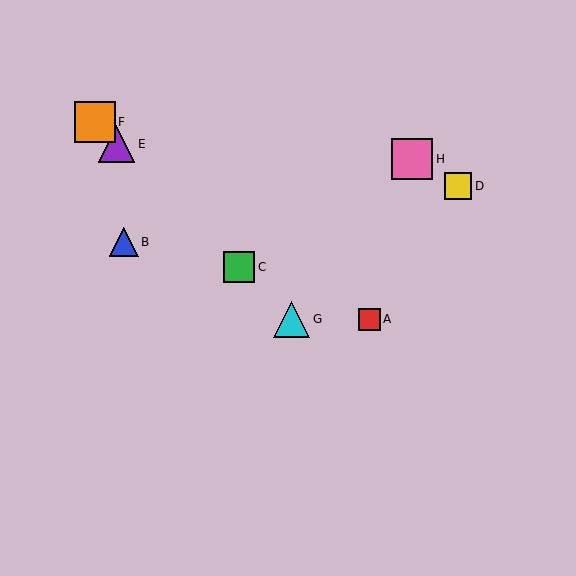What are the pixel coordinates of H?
Object H is at (412, 159).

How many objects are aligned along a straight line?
4 objects (C, E, F, G) are aligned along a straight line.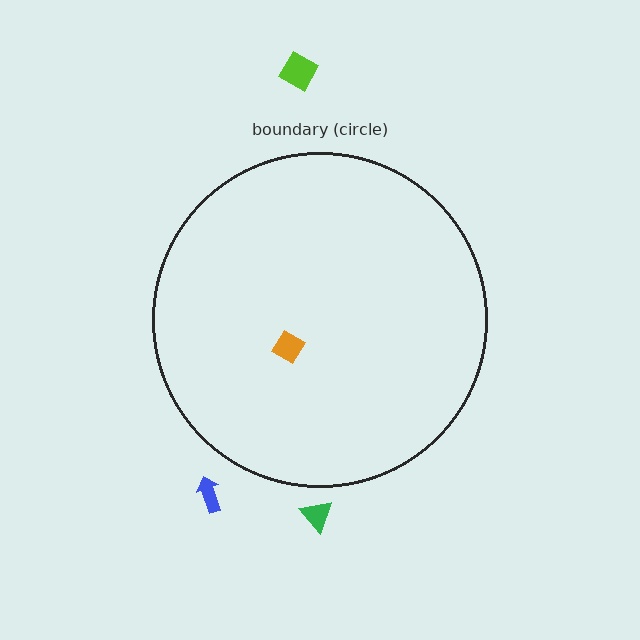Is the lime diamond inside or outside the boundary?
Outside.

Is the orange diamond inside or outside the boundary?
Inside.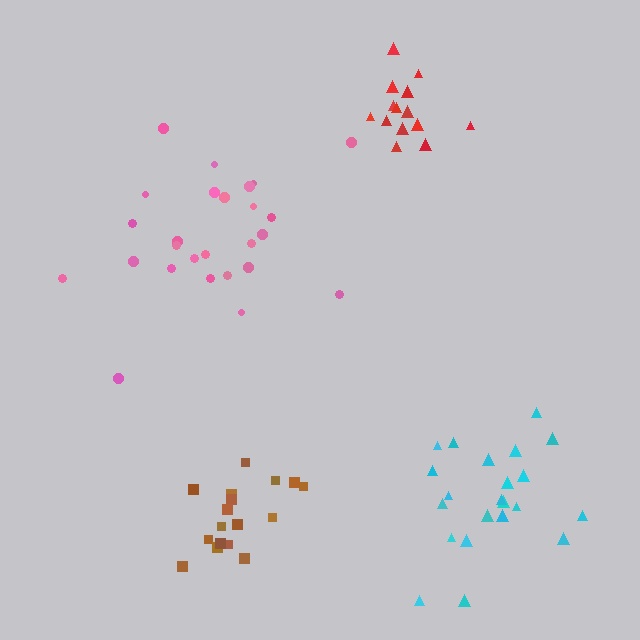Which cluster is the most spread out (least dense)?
Cyan.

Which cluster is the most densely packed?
Red.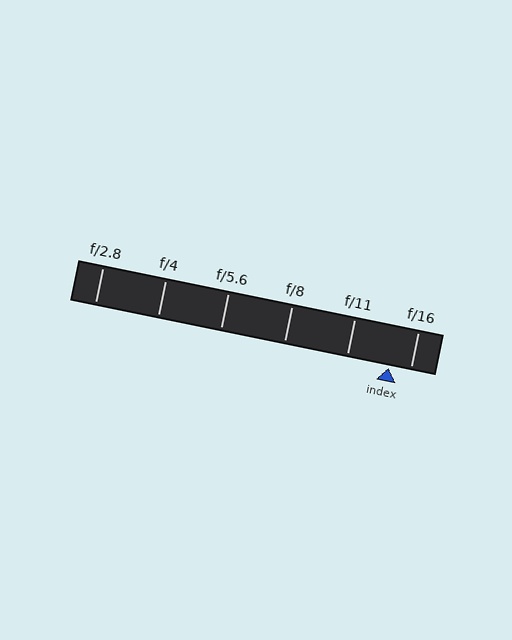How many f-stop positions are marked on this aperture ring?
There are 6 f-stop positions marked.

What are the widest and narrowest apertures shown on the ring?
The widest aperture shown is f/2.8 and the narrowest is f/16.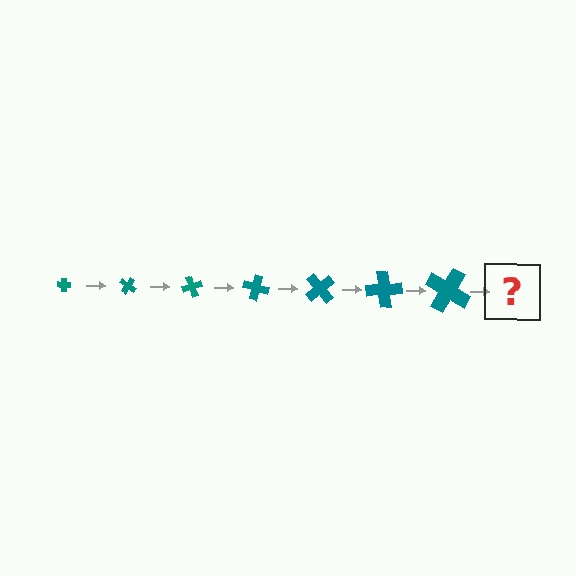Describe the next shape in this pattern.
It should be a cross, larger than the previous one and rotated 245 degrees from the start.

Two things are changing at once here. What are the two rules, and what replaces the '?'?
The two rules are that the cross grows larger each step and it rotates 35 degrees each step. The '?' should be a cross, larger than the previous one and rotated 245 degrees from the start.